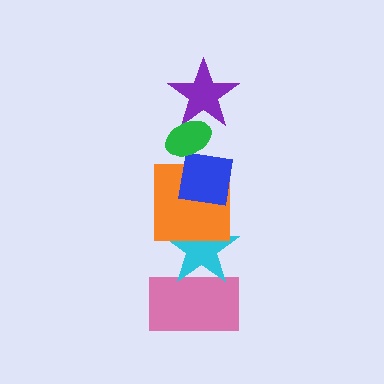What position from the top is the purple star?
The purple star is 2nd from the top.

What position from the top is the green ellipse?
The green ellipse is 1st from the top.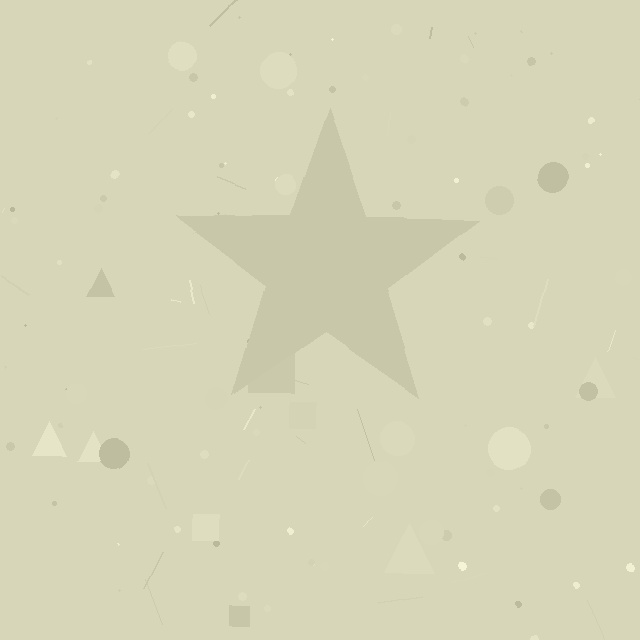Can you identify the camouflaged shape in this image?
The camouflaged shape is a star.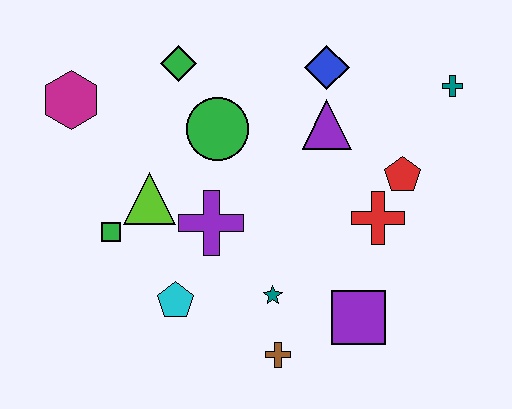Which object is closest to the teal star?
The brown cross is closest to the teal star.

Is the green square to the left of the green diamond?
Yes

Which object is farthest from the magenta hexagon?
The teal cross is farthest from the magenta hexagon.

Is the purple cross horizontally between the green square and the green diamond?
No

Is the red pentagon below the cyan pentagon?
No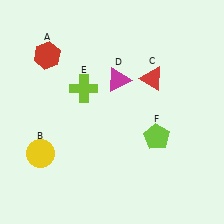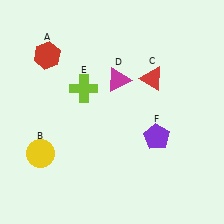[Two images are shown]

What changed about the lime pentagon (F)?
In Image 1, F is lime. In Image 2, it changed to purple.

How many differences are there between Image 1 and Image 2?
There is 1 difference between the two images.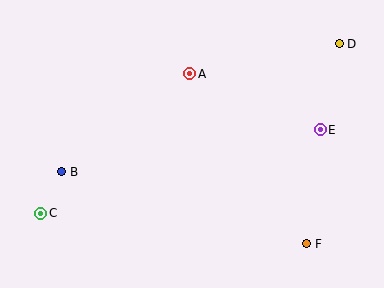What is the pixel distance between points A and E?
The distance between A and E is 142 pixels.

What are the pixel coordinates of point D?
Point D is at (339, 44).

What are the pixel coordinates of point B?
Point B is at (62, 172).